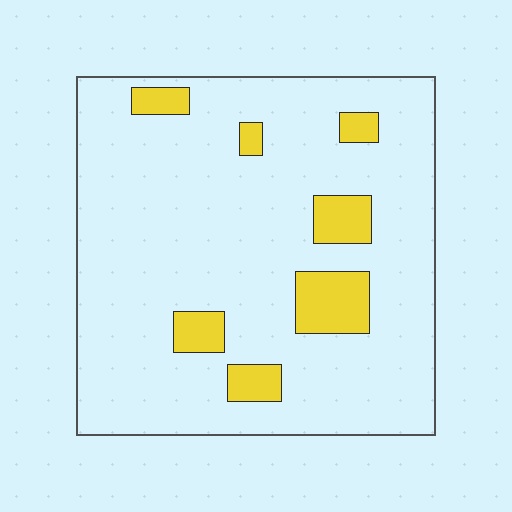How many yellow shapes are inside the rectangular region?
7.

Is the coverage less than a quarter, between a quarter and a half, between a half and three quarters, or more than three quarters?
Less than a quarter.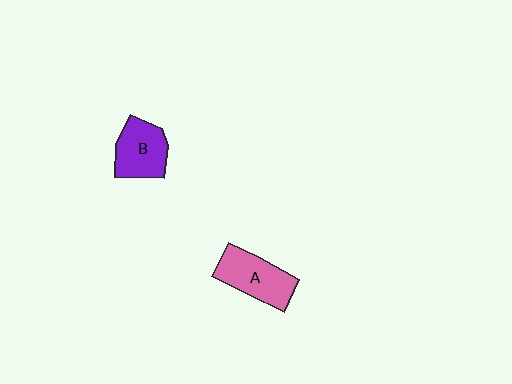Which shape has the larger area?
Shape A (pink).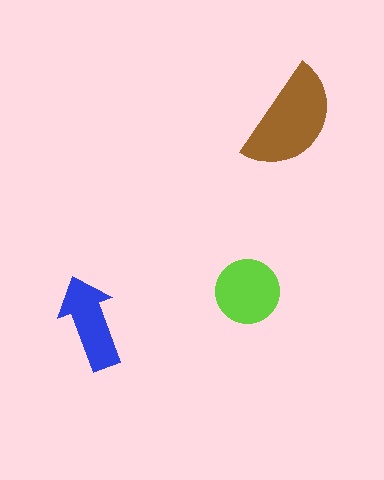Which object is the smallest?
The blue arrow.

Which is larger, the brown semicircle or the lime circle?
The brown semicircle.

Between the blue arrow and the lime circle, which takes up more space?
The lime circle.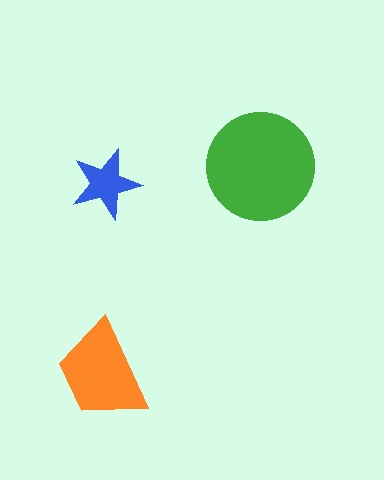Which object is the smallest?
The blue star.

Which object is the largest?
The green circle.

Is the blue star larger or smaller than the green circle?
Smaller.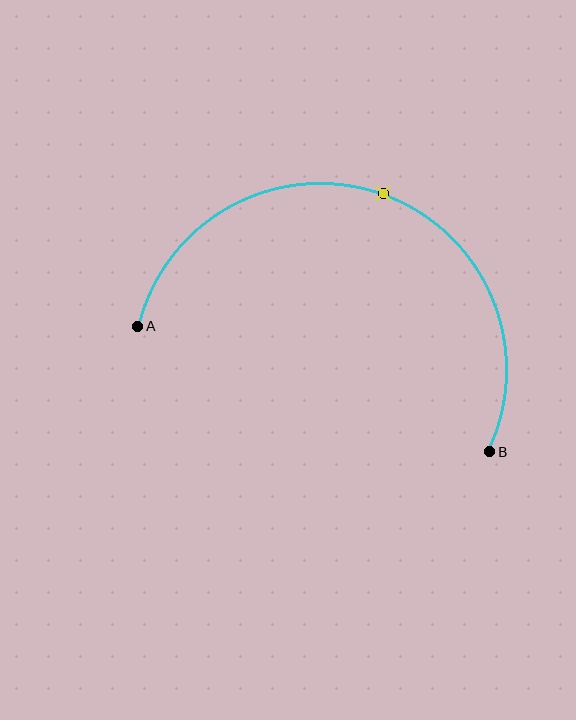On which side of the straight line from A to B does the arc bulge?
The arc bulges above the straight line connecting A and B.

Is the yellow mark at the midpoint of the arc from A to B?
Yes. The yellow mark lies on the arc at equal arc-length from both A and B — it is the arc midpoint.